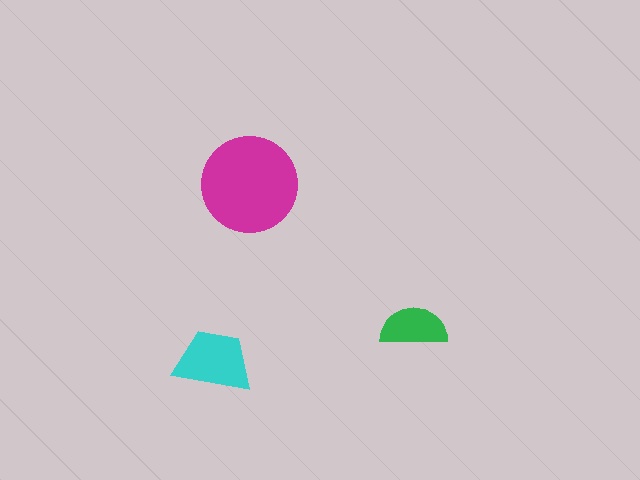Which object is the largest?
The magenta circle.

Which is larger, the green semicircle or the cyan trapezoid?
The cyan trapezoid.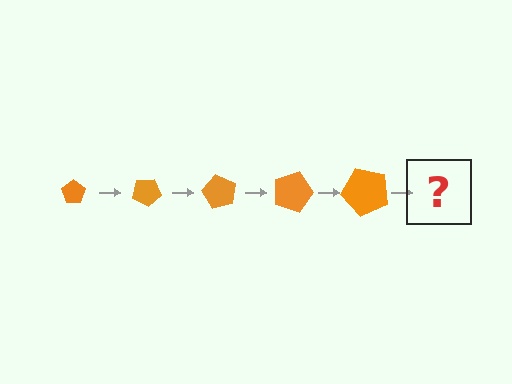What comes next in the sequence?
The next element should be a pentagon, larger than the previous one and rotated 150 degrees from the start.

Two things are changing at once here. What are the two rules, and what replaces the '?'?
The two rules are that the pentagon grows larger each step and it rotates 30 degrees each step. The '?' should be a pentagon, larger than the previous one and rotated 150 degrees from the start.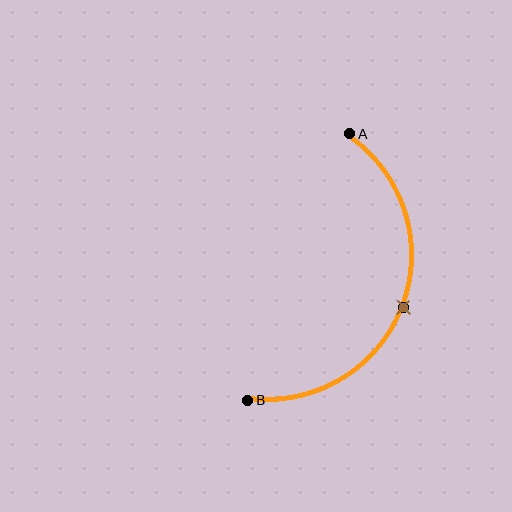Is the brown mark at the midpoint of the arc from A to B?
Yes. The brown mark lies on the arc at equal arc-length from both A and B — it is the arc midpoint.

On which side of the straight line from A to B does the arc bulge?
The arc bulges to the right of the straight line connecting A and B.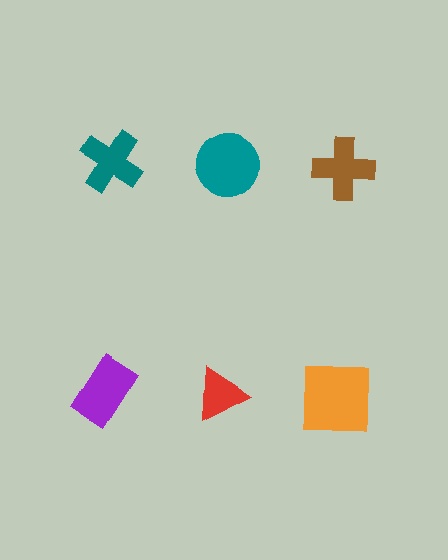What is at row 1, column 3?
A brown cross.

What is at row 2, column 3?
An orange square.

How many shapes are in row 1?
3 shapes.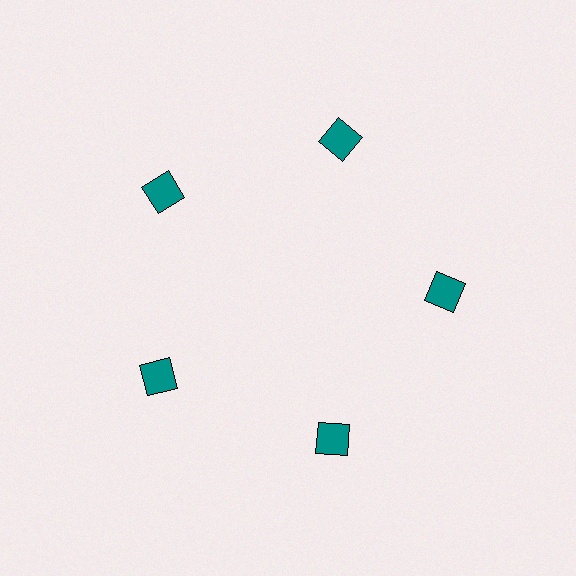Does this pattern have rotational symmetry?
Yes, this pattern has 5-fold rotational symmetry. It looks the same after rotating 72 degrees around the center.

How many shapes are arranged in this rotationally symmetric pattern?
There are 5 shapes, arranged in 5 groups of 1.